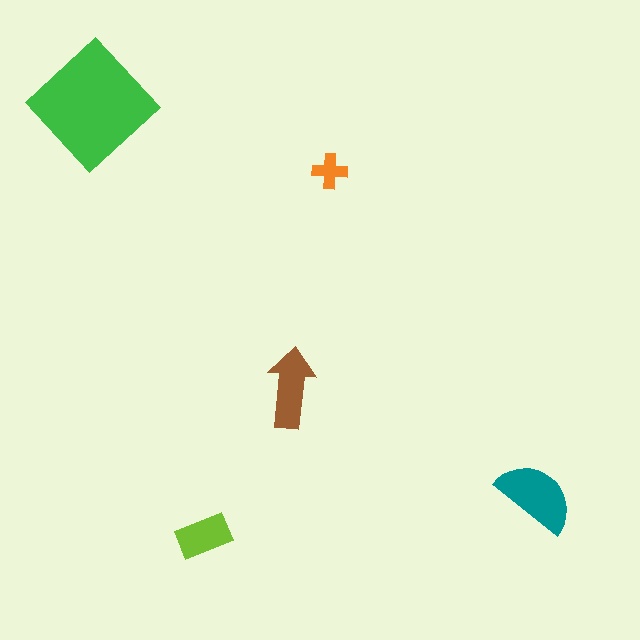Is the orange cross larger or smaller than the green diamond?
Smaller.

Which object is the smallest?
The orange cross.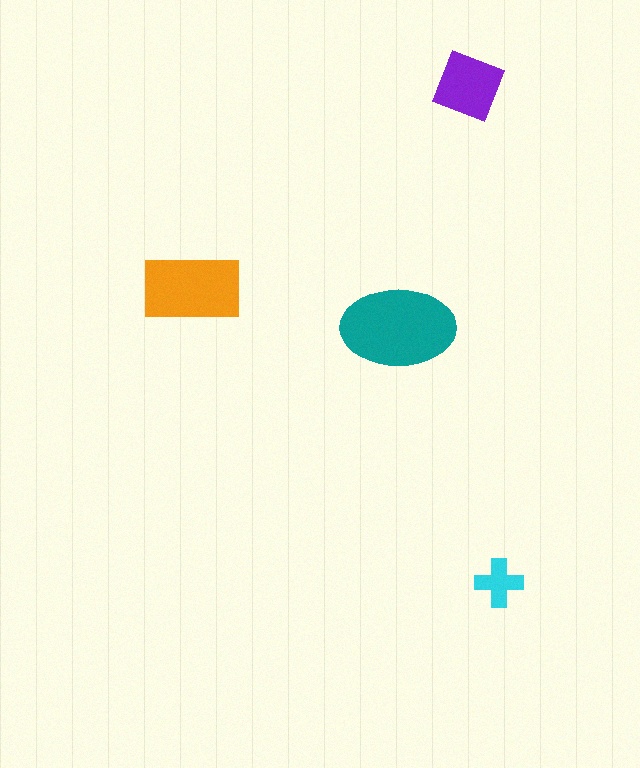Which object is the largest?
The teal ellipse.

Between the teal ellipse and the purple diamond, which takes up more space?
The teal ellipse.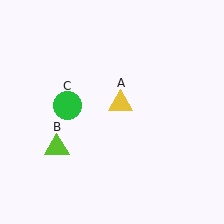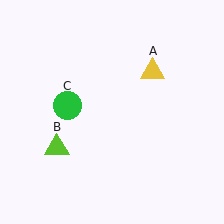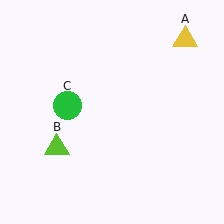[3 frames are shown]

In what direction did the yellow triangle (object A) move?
The yellow triangle (object A) moved up and to the right.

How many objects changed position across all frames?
1 object changed position: yellow triangle (object A).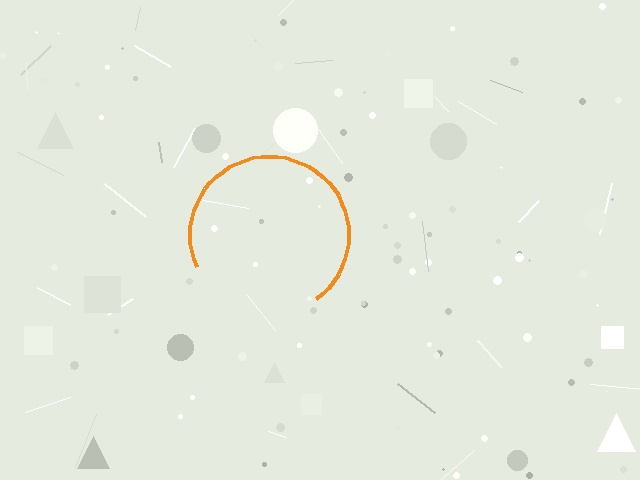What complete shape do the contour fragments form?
The contour fragments form a circle.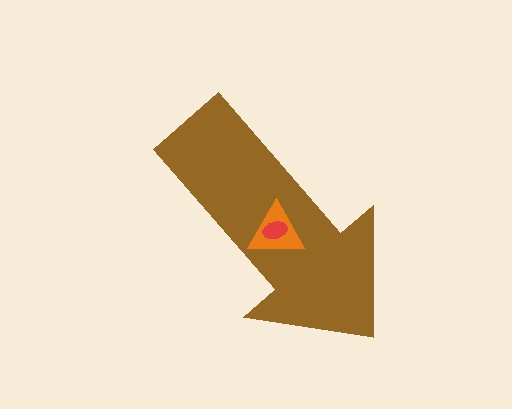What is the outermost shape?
The brown arrow.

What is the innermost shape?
The red ellipse.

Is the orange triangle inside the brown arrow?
Yes.